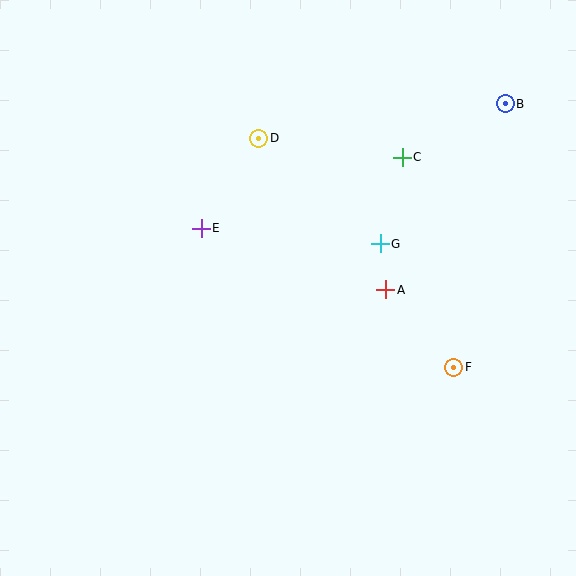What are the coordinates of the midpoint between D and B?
The midpoint between D and B is at (382, 121).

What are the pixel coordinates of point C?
Point C is at (402, 157).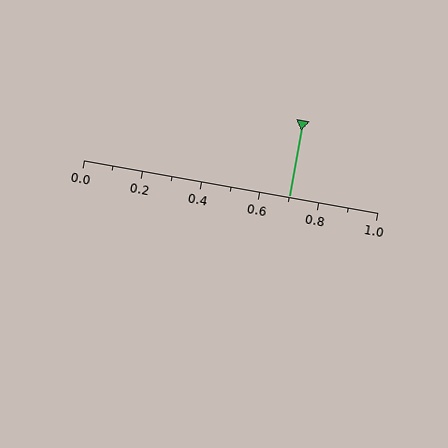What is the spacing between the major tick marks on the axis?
The major ticks are spaced 0.2 apart.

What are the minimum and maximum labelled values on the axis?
The axis runs from 0.0 to 1.0.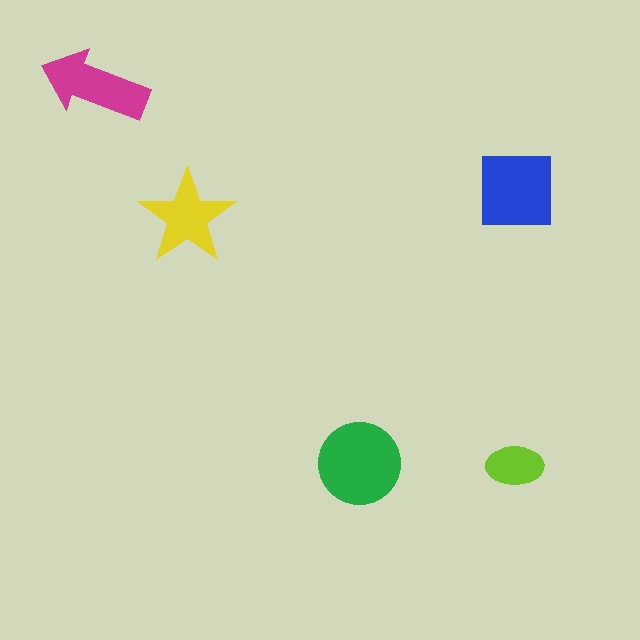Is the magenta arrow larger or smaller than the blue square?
Smaller.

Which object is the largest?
The green circle.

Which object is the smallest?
The lime ellipse.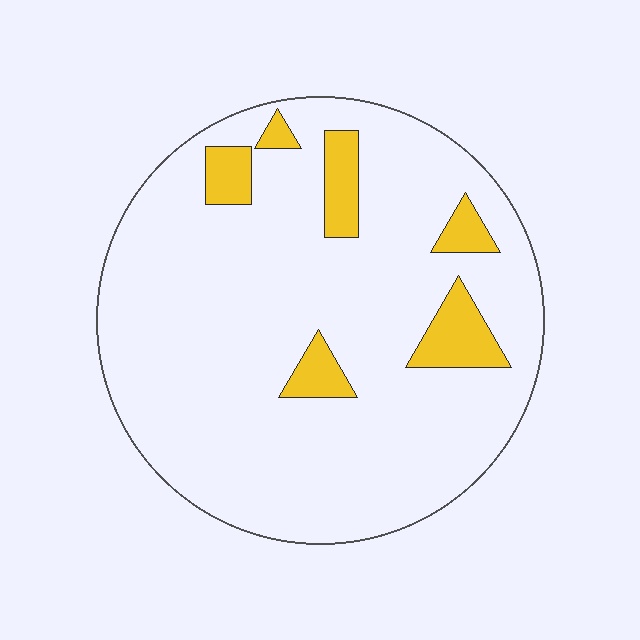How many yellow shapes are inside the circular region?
6.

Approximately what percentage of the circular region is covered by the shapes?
Approximately 10%.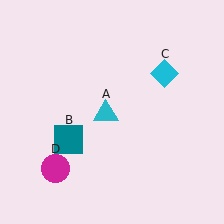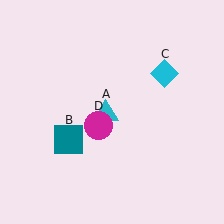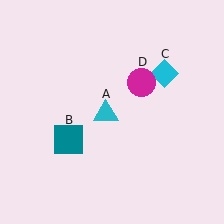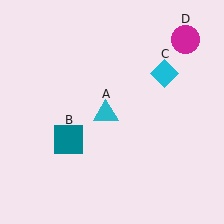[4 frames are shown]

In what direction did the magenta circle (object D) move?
The magenta circle (object D) moved up and to the right.